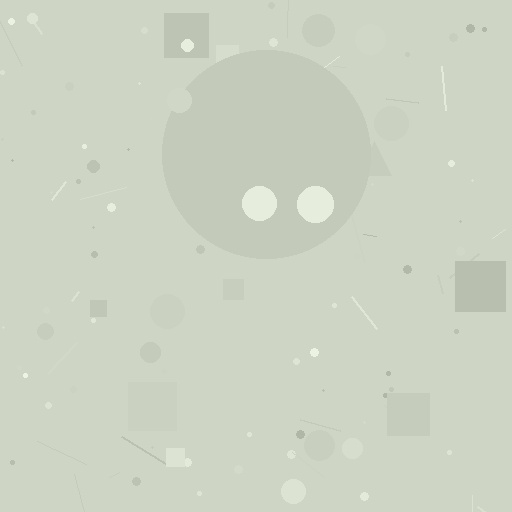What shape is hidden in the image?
A circle is hidden in the image.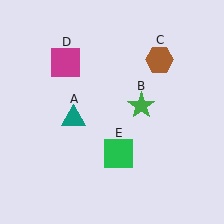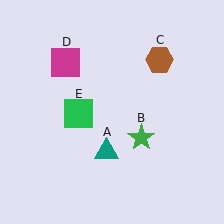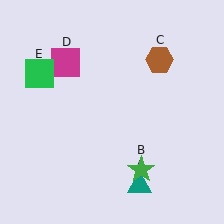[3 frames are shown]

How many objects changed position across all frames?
3 objects changed position: teal triangle (object A), green star (object B), green square (object E).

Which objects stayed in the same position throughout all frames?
Brown hexagon (object C) and magenta square (object D) remained stationary.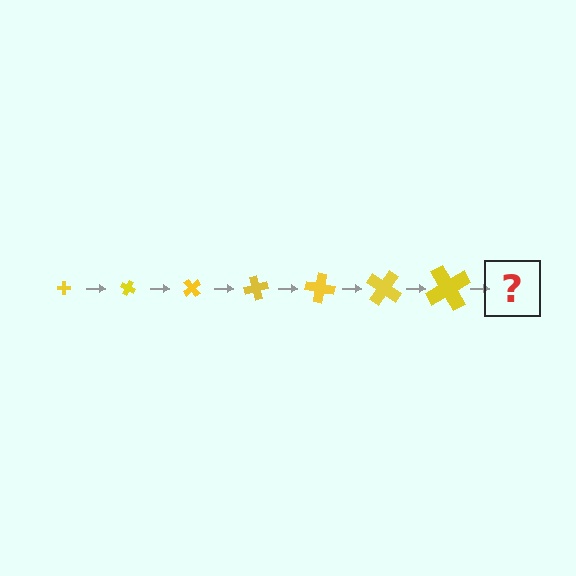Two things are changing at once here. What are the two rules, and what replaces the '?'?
The two rules are that the cross grows larger each step and it rotates 25 degrees each step. The '?' should be a cross, larger than the previous one and rotated 175 degrees from the start.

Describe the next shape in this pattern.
It should be a cross, larger than the previous one and rotated 175 degrees from the start.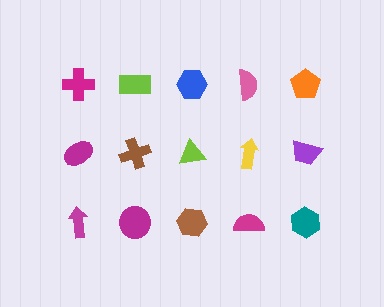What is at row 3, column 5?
A teal hexagon.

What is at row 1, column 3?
A blue hexagon.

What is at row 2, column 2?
A brown cross.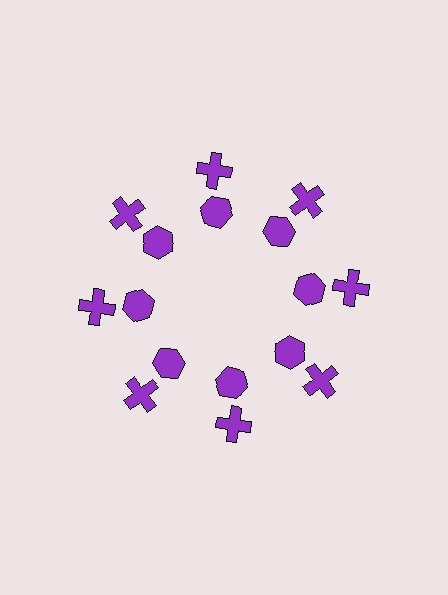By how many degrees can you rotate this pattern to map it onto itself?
The pattern maps onto itself every 45 degrees of rotation.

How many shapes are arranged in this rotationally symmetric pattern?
There are 16 shapes, arranged in 8 groups of 2.